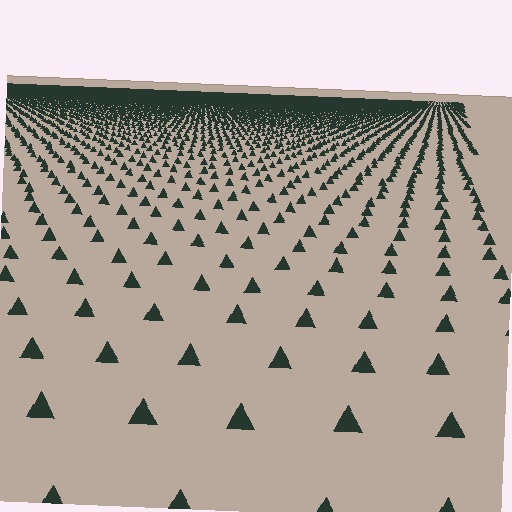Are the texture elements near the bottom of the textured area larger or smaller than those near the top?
Larger. Near the bottom, elements are closer to the viewer and appear at a bigger on-screen size.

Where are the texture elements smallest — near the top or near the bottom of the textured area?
Near the top.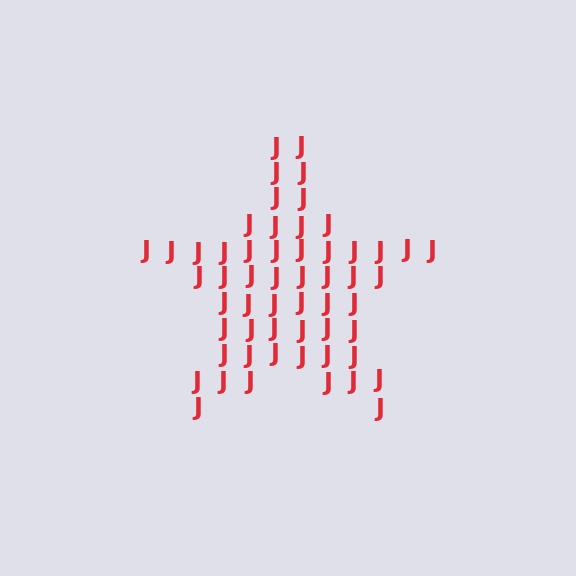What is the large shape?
The large shape is a star.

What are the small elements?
The small elements are letter J's.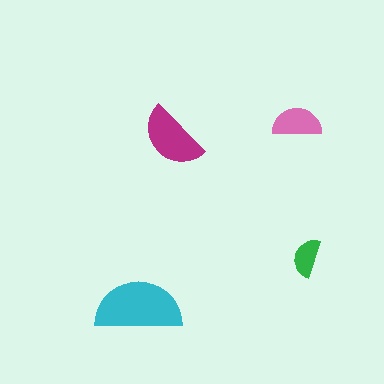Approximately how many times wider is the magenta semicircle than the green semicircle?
About 1.5 times wider.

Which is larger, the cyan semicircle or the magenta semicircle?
The cyan one.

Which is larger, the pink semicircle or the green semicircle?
The pink one.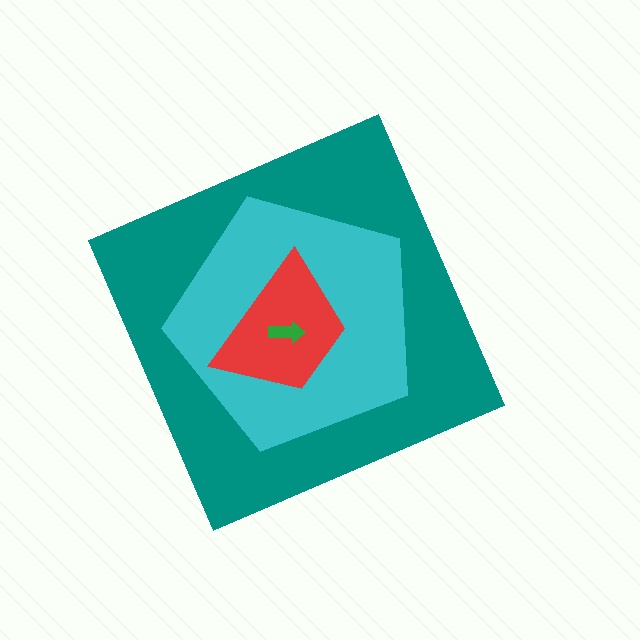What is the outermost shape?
The teal diamond.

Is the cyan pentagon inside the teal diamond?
Yes.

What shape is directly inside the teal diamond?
The cyan pentagon.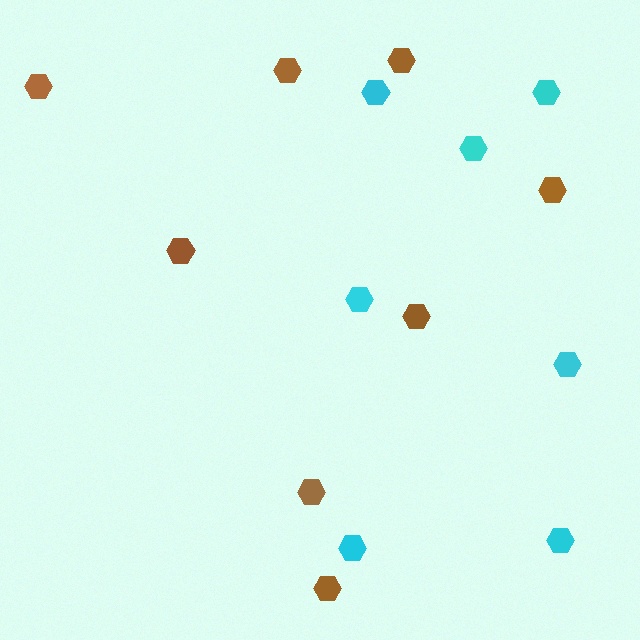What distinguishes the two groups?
There are 2 groups: one group of cyan hexagons (7) and one group of brown hexagons (8).